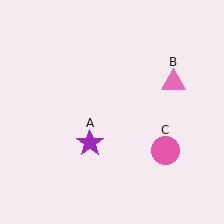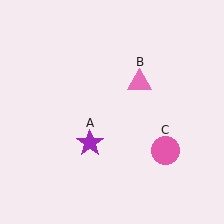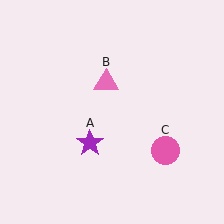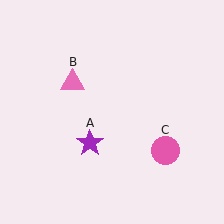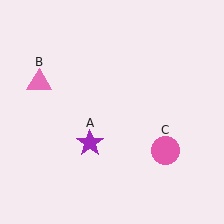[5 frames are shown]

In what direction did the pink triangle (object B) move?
The pink triangle (object B) moved left.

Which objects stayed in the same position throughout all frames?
Purple star (object A) and pink circle (object C) remained stationary.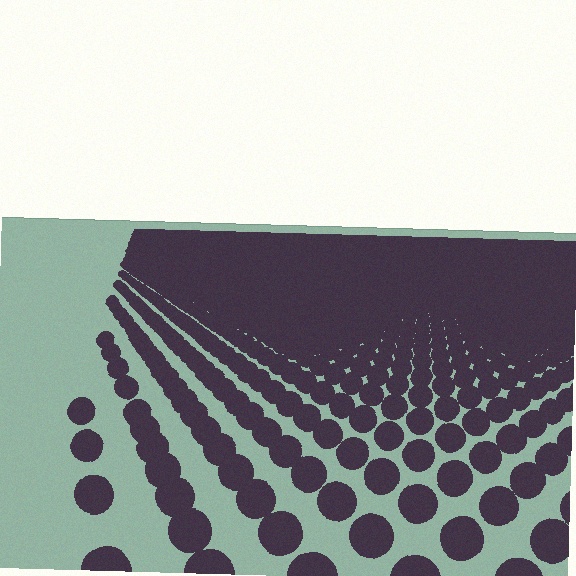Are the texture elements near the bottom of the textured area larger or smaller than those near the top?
Larger. Near the bottom, elements are closer to the viewer and appear at a bigger on-screen size.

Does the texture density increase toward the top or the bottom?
Density increases toward the top.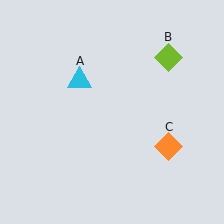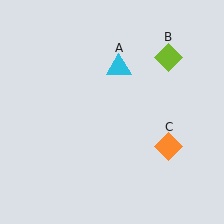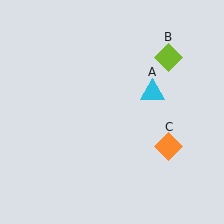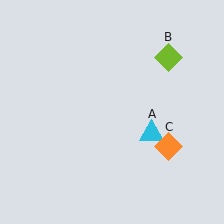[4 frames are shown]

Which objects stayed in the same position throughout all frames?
Lime diamond (object B) and orange diamond (object C) remained stationary.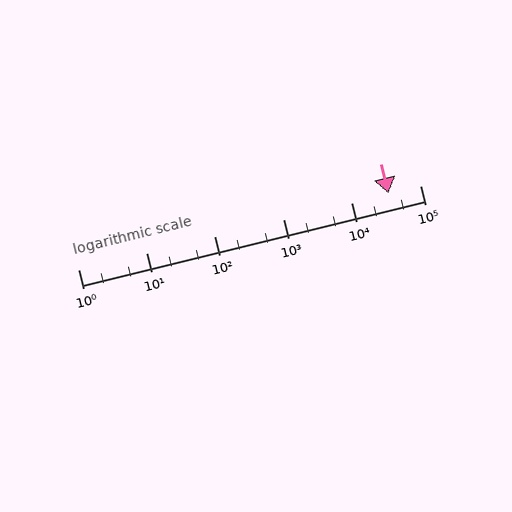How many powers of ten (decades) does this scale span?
The scale spans 5 decades, from 1 to 100000.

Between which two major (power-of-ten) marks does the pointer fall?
The pointer is between 10000 and 100000.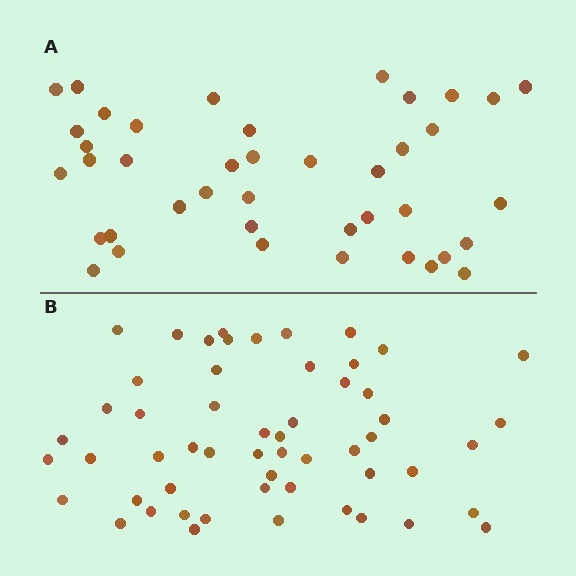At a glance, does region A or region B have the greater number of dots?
Region B (the bottom region) has more dots.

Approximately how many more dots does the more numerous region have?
Region B has approximately 15 more dots than region A.